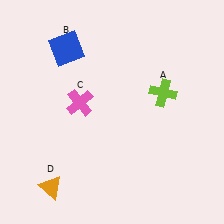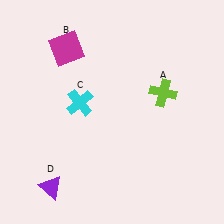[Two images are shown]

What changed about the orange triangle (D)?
In Image 1, D is orange. In Image 2, it changed to purple.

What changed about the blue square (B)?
In Image 1, B is blue. In Image 2, it changed to magenta.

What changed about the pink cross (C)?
In Image 1, C is pink. In Image 2, it changed to cyan.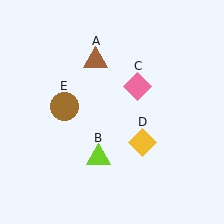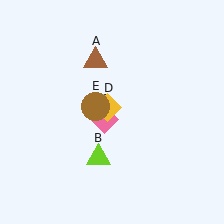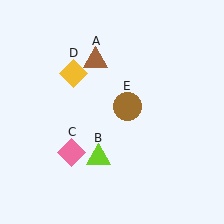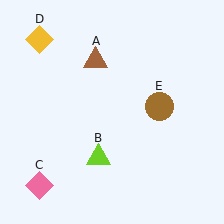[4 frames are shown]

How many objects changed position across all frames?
3 objects changed position: pink diamond (object C), yellow diamond (object D), brown circle (object E).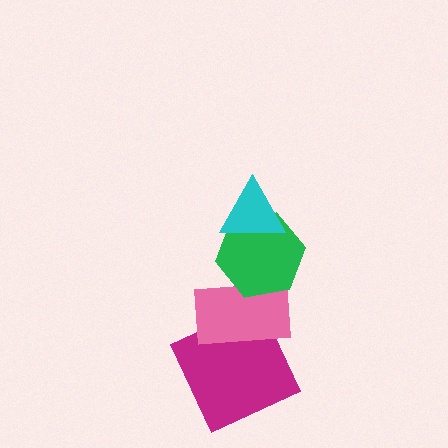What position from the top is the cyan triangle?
The cyan triangle is 1st from the top.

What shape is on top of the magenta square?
The pink rectangle is on top of the magenta square.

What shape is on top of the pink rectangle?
The green hexagon is on top of the pink rectangle.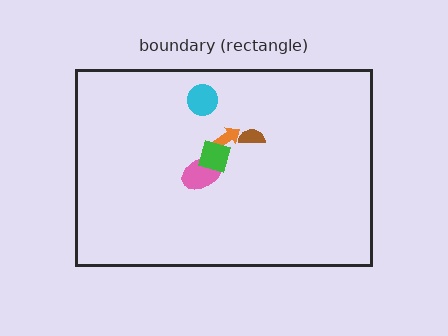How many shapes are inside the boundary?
5 inside, 0 outside.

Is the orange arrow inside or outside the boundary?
Inside.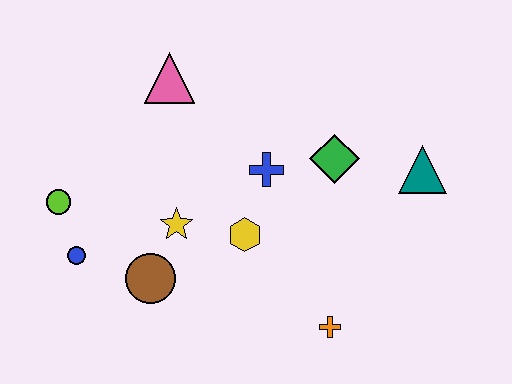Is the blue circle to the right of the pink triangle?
No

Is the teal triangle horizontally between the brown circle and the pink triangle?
No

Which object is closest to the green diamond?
The blue cross is closest to the green diamond.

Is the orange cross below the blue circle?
Yes